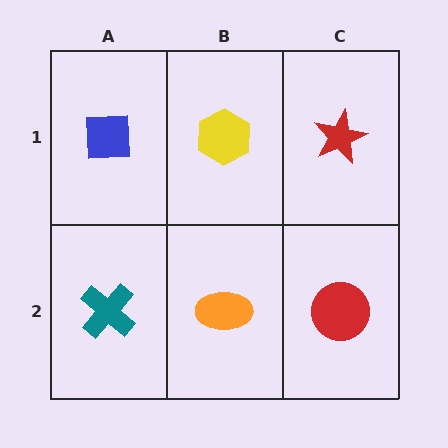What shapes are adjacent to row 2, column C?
A red star (row 1, column C), an orange ellipse (row 2, column B).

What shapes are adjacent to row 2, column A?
A blue square (row 1, column A), an orange ellipse (row 2, column B).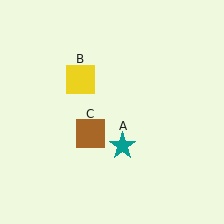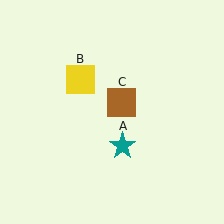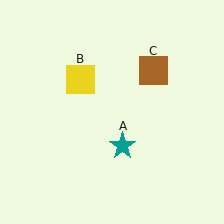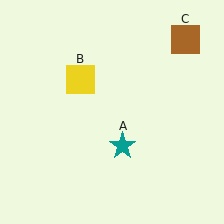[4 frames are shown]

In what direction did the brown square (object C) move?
The brown square (object C) moved up and to the right.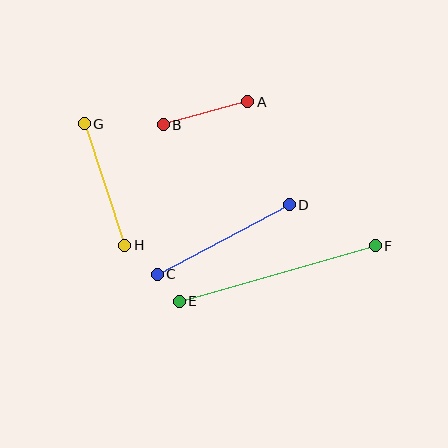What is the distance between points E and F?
The distance is approximately 204 pixels.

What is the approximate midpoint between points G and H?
The midpoint is at approximately (104, 185) pixels.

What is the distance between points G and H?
The distance is approximately 128 pixels.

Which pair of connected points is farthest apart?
Points E and F are farthest apart.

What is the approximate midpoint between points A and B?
The midpoint is at approximately (206, 113) pixels.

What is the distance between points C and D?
The distance is approximately 149 pixels.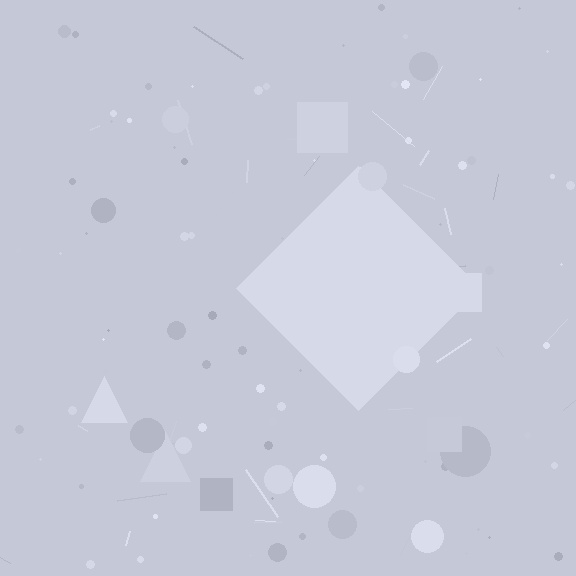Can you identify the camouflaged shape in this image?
The camouflaged shape is a diamond.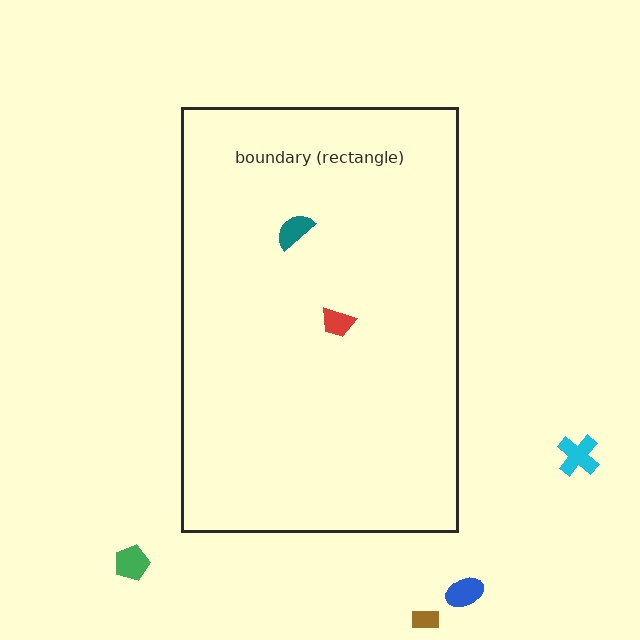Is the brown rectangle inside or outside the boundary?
Outside.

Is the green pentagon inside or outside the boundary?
Outside.